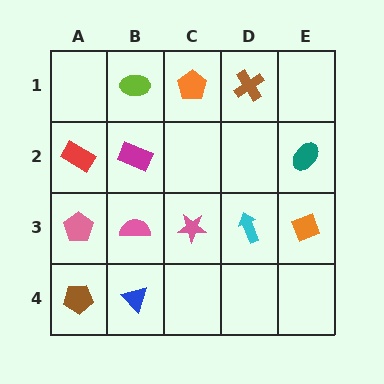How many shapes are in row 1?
3 shapes.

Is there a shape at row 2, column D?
No, that cell is empty.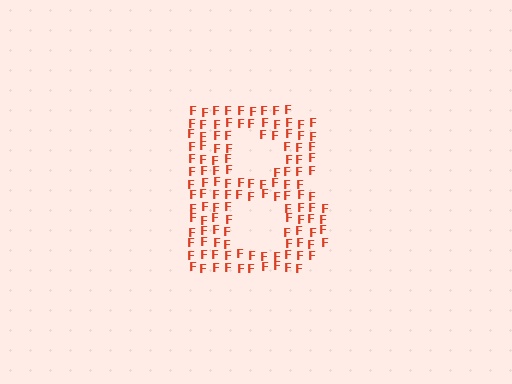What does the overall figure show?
The overall figure shows the letter B.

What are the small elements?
The small elements are letter F's.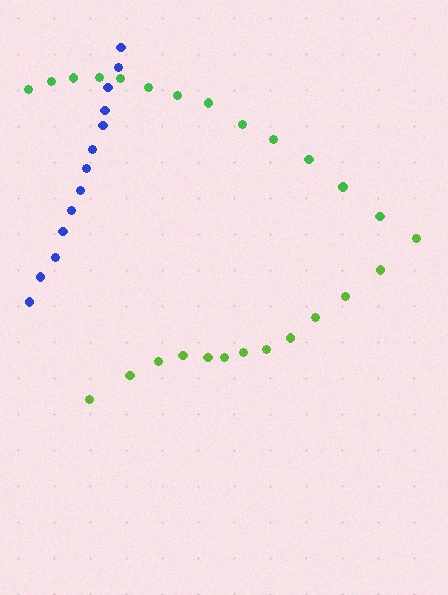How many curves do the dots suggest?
There are 3 distinct paths.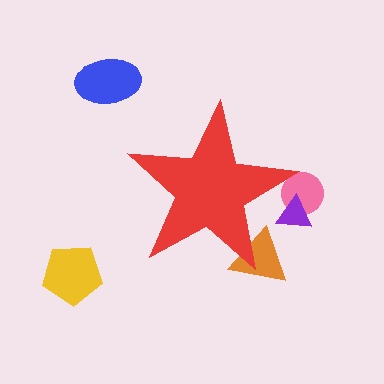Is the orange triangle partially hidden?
Yes, the orange triangle is partially hidden behind the red star.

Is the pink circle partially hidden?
Yes, the pink circle is partially hidden behind the red star.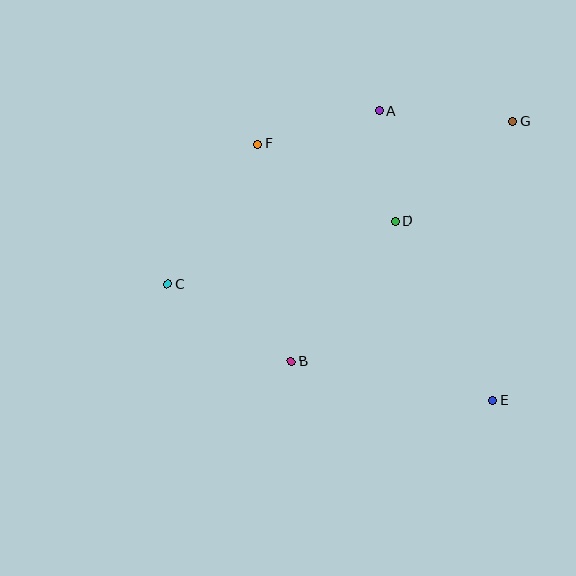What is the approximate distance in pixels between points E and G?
The distance between E and G is approximately 279 pixels.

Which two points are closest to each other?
Points A and D are closest to each other.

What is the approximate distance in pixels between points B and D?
The distance between B and D is approximately 174 pixels.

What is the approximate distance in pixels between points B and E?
The distance between B and E is approximately 206 pixels.